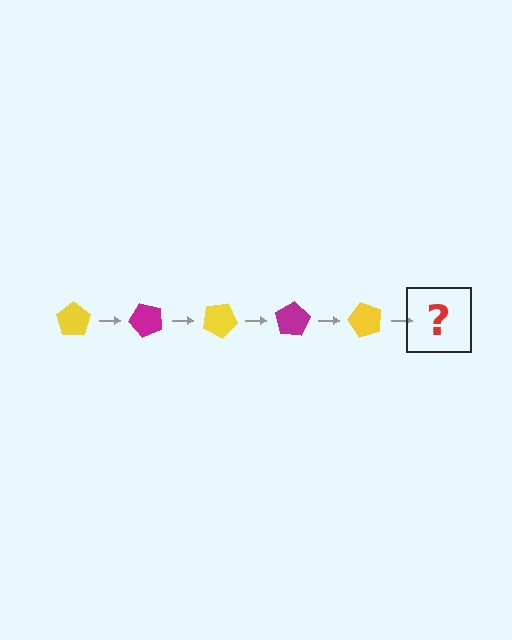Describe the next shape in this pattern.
It should be a magenta pentagon, rotated 250 degrees from the start.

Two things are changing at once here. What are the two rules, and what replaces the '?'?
The two rules are that it rotates 50 degrees each step and the color cycles through yellow and magenta. The '?' should be a magenta pentagon, rotated 250 degrees from the start.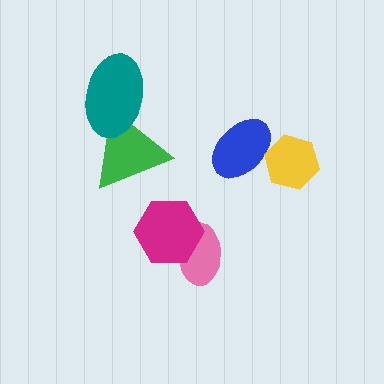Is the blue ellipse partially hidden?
Yes, it is partially covered by another shape.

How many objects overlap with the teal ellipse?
1 object overlaps with the teal ellipse.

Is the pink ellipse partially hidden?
Yes, it is partially covered by another shape.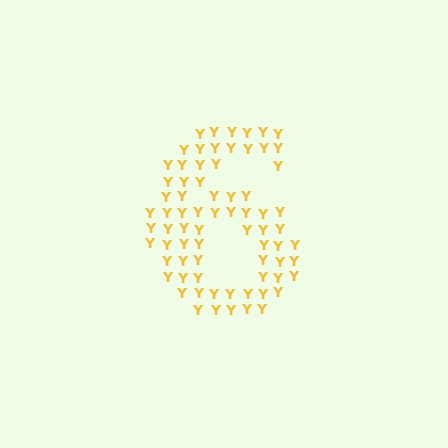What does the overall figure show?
The overall figure shows the digit 6.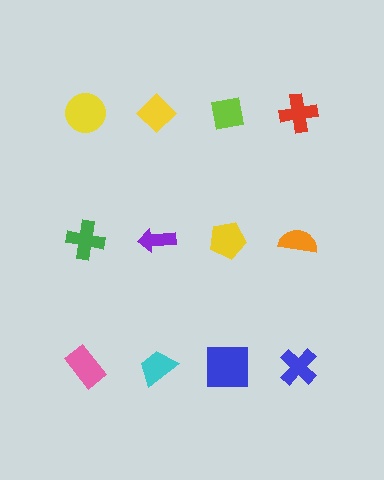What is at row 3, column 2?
A cyan trapezoid.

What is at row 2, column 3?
A yellow pentagon.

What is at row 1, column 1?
A yellow circle.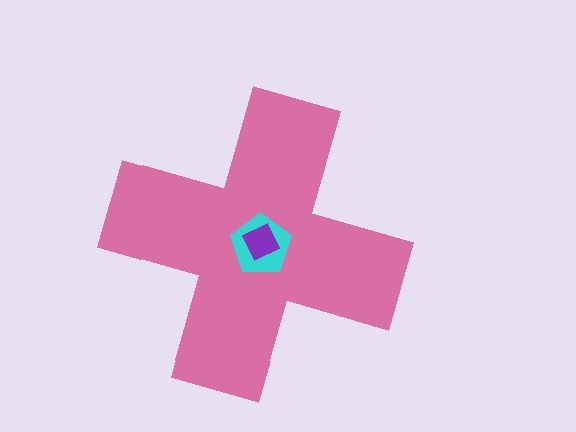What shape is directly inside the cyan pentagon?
The purple diamond.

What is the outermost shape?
The pink cross.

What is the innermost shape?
The purple diamond.